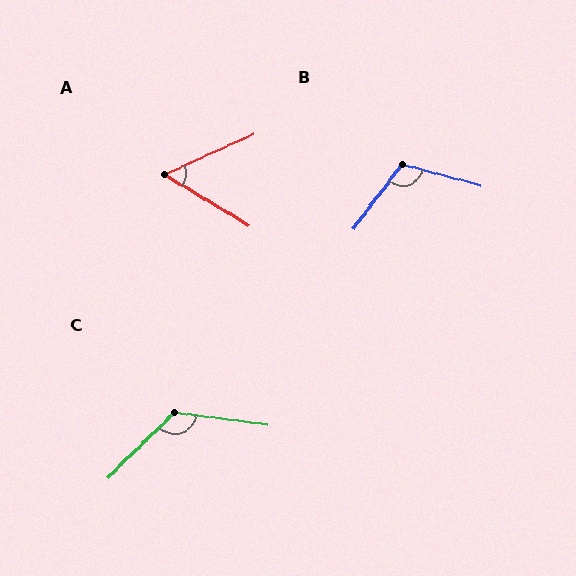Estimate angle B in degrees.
Approximately 112 degrees.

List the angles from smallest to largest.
A (55°), B (112°), C (128°).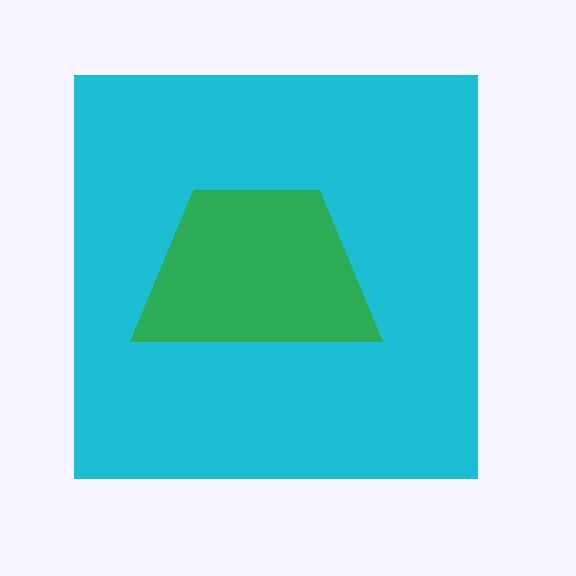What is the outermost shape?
The cyan square.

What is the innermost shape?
The green trapezoid.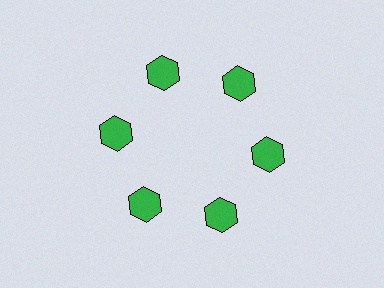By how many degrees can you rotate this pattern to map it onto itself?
The pattern maps onto itself every 60 degrees of rotation.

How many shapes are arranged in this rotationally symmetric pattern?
There are 6 shapes, arranged in 6 groups of 1.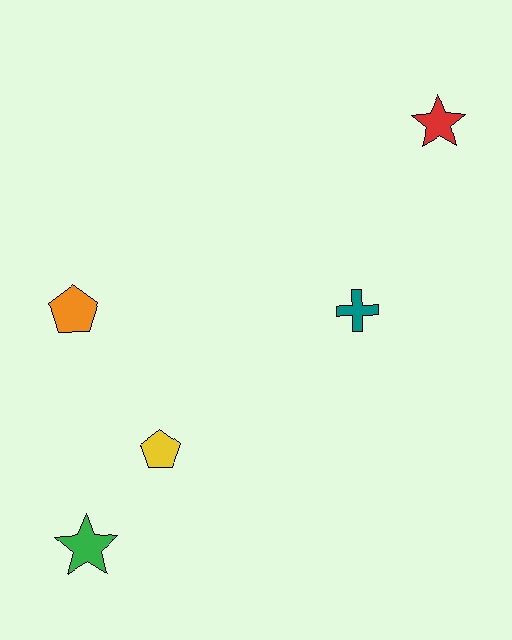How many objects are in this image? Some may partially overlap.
There are 5 objects.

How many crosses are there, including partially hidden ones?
There is 1 cross.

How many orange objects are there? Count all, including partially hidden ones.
There is 1 orange object.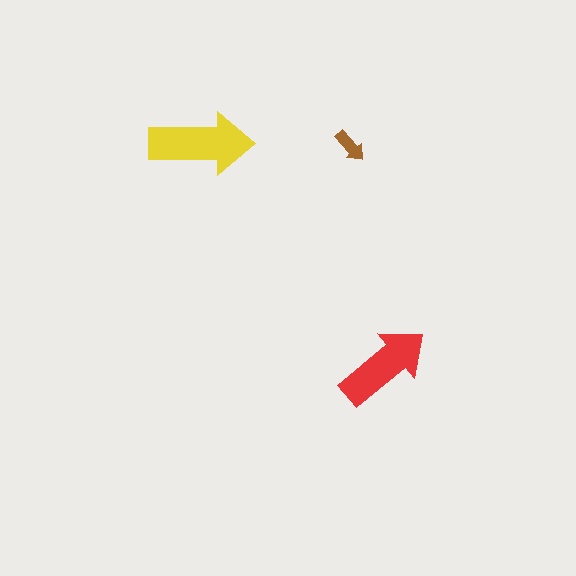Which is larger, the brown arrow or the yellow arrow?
The yellow one.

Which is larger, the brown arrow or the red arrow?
The red one.